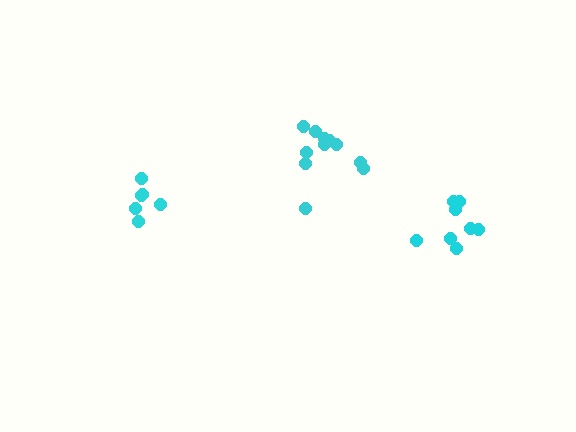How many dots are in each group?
Group 1: 11 dots, Group 2: 6 dots, Group 3: 8 dots (25 total).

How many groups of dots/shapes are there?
There are 3 groups.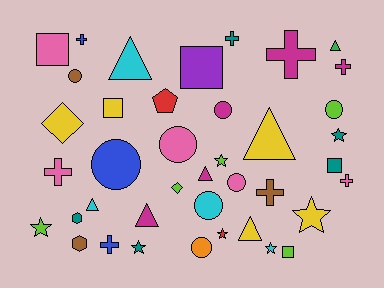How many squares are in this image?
There are 5 squares.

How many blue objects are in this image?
There are 3 blue objects.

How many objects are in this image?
There are 40 objects.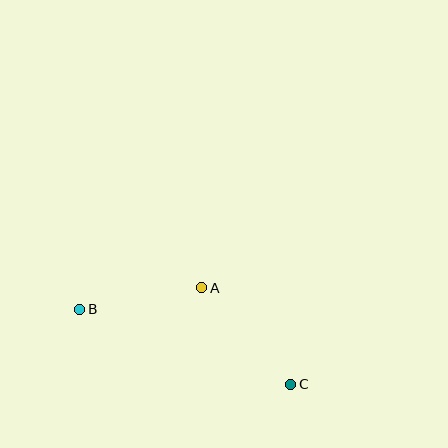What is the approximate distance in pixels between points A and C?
The distance between A and C is approximately 132 pixels.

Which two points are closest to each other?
Points A and B are closest to each other.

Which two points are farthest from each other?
Points B and C are farthest from each other.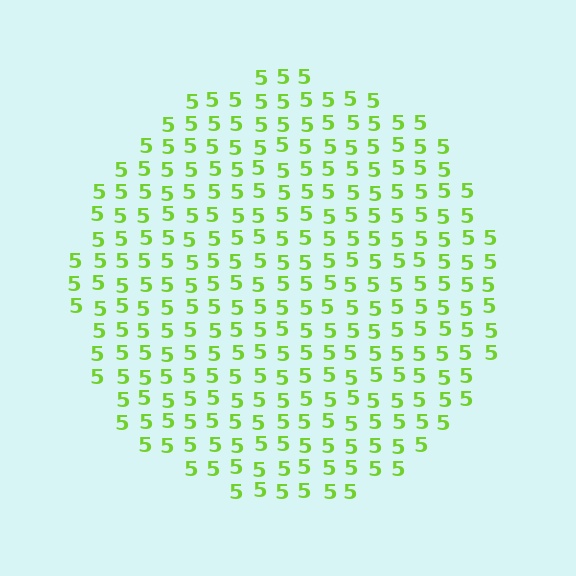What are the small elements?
The small elements are digit 5's.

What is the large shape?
The large shape is a circle.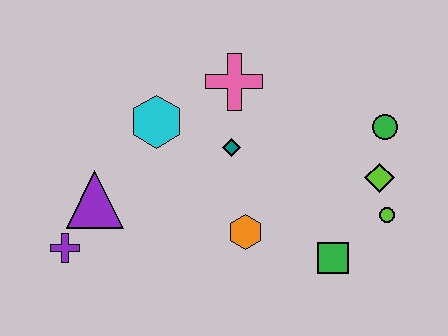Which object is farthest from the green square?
The purple cross is farthest from the green square.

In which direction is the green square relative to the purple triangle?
The green square is to the right of the purple triangle.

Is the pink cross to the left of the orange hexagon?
Yes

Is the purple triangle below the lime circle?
No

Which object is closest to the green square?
The lime circle is closest to the green square.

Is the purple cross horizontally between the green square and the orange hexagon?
No